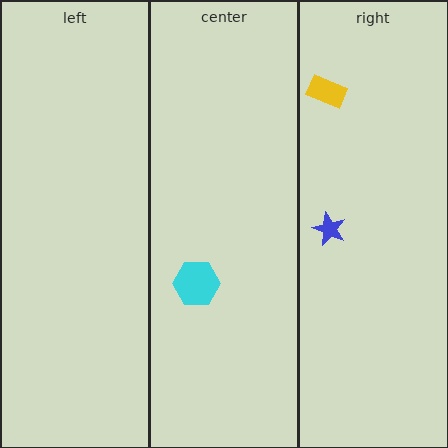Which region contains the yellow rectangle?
The right region.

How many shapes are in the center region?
1.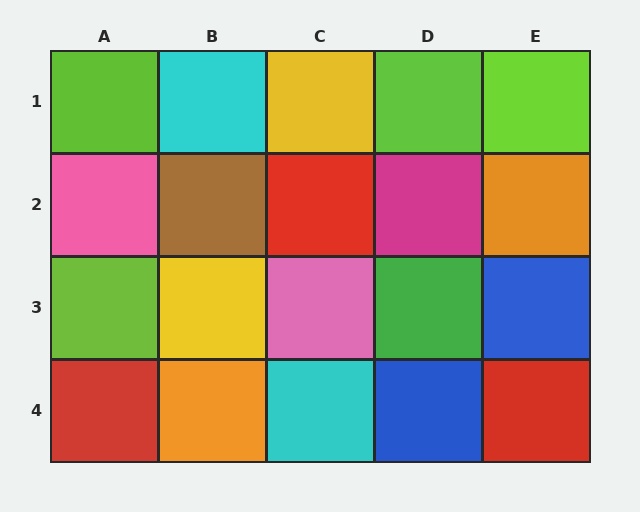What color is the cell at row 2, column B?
Brown.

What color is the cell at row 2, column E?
Orange.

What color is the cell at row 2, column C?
Red.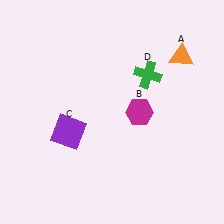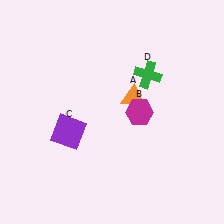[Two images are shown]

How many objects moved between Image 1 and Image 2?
1 object moved between the two images.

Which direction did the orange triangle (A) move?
The orange triangle (A) moved left.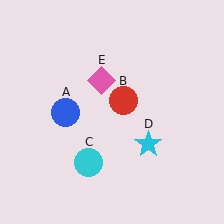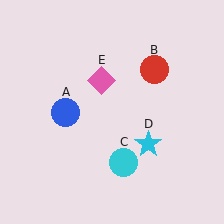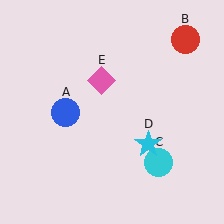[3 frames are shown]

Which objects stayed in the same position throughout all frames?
Blue circle (object A) and cyan star (object D) and pink diamond (object E) remained stationary.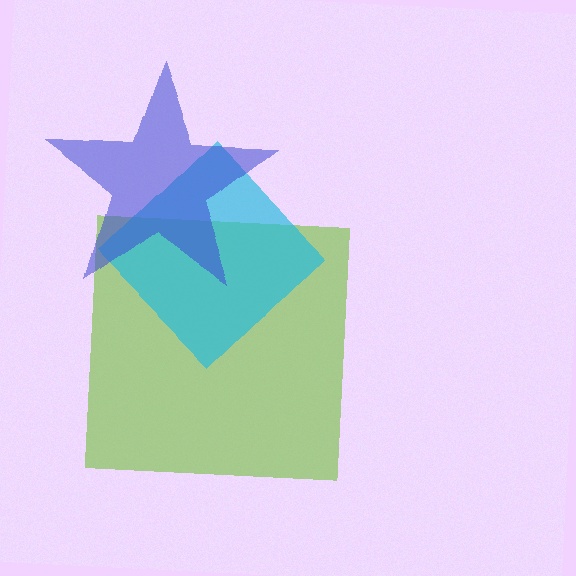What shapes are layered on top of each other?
The layered shapes are: a lime square, a cyan diamond, a blue star.